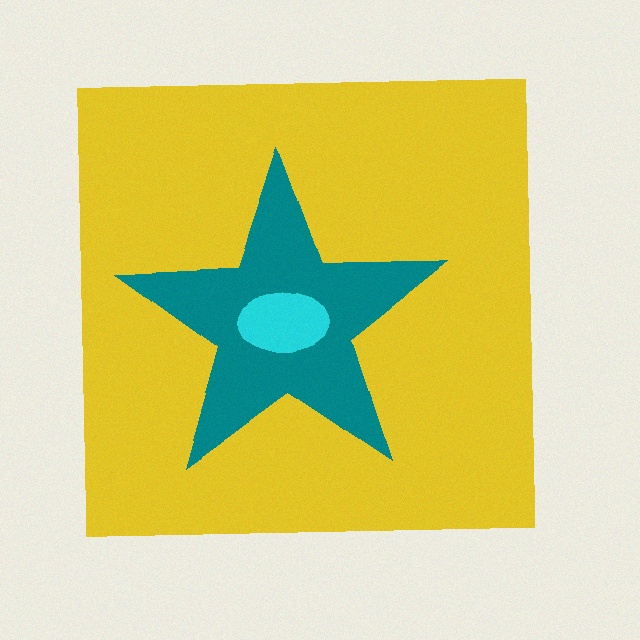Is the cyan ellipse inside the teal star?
Yes.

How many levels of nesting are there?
3.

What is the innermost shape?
The cyan ellipse.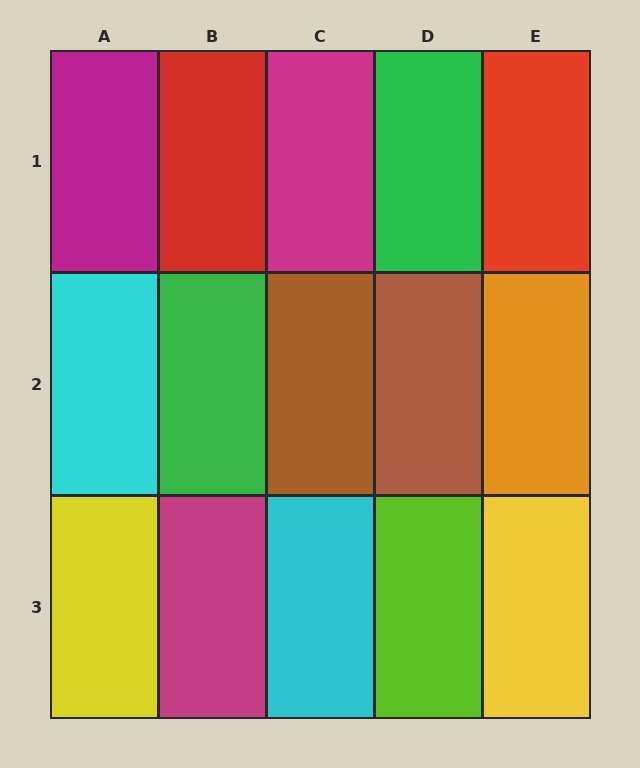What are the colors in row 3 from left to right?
Yellow, magenta, cyan, lime, yellow.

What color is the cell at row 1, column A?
Magenta.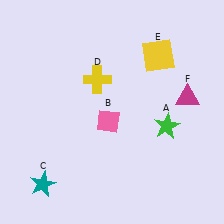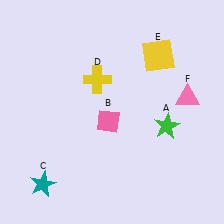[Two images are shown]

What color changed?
The triangle (F) changed from magenta in Image 1 to pink in Image 2.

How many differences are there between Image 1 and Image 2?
There is 1 difference between the two images.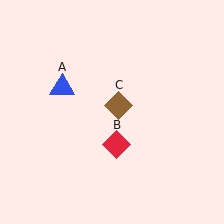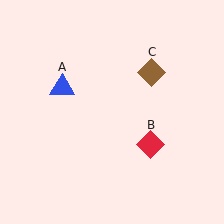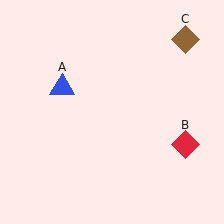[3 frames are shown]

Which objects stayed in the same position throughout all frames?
Blue triangle (object A) remained stationary.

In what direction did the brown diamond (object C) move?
The brown diamond (object C) moved up and to the right.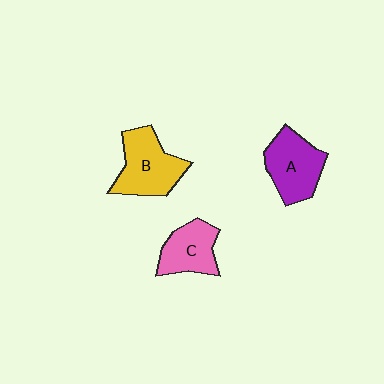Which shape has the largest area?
Shape B (yellow).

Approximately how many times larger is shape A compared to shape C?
Approximately 1.2 times.